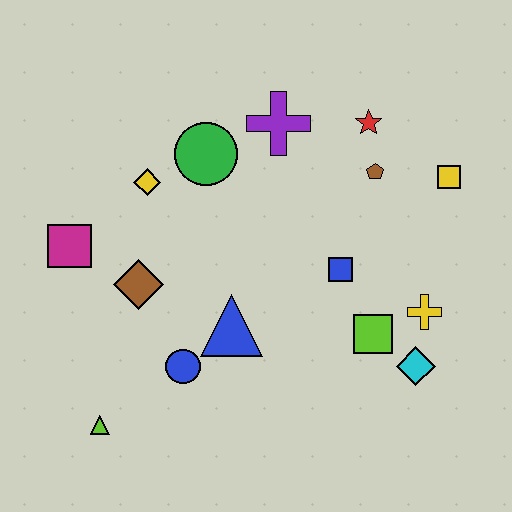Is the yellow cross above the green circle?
No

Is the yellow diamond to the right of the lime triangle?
Yes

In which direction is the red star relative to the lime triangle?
The red star is above the lime triangle.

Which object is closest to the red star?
The brown pentagon is closest to the red star.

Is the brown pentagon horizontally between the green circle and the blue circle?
No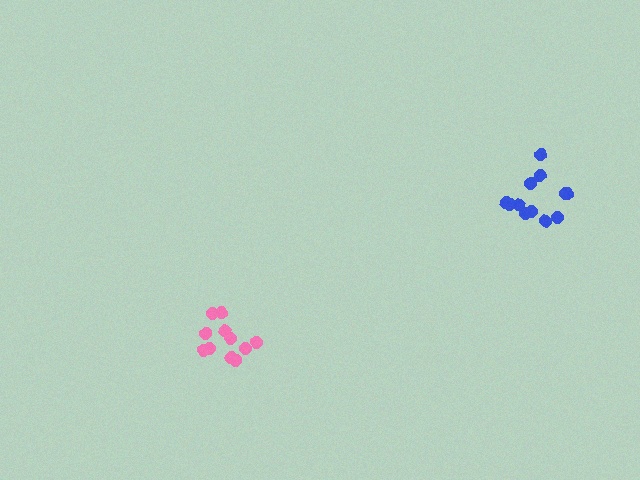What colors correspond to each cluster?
The clusters are colored: pink, blue.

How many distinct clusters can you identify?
There are 2 distinct clusters.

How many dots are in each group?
Group 1: 11 dots, Group 2: 12 dots (23 total).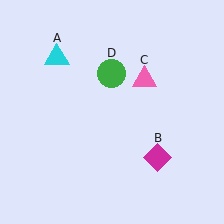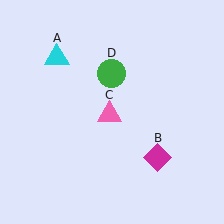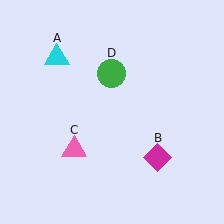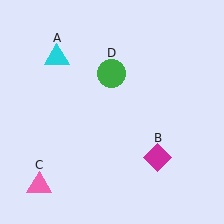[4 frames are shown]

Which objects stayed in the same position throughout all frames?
Cyan triangle (object A) and magenta diamond (object B) and green circle (object D) remained stationary.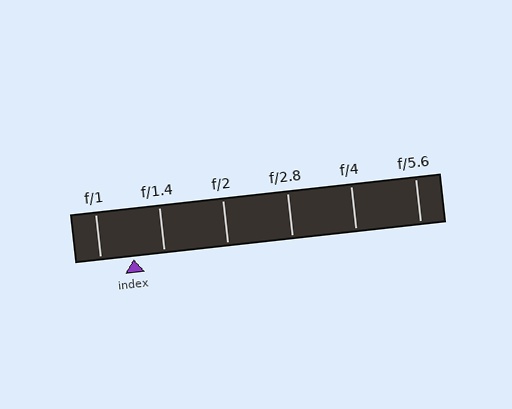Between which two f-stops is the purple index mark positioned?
The index mark is between f/1 and f/1.4.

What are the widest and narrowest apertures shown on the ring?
The widest aperture shown is f/1 and the narrowest is f/5.6.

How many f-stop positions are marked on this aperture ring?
There are 6 f-stop positions marked.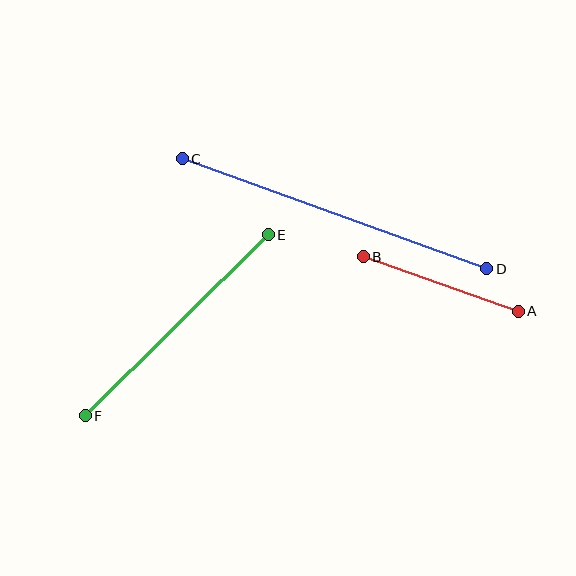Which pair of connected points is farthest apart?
Points C and D are farthest apart.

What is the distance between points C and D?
The distance is approximately 324 pixels.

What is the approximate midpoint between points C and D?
The midpoint is at approximately (334, 214) pixels.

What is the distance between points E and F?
The distance is approximately 257 pixels.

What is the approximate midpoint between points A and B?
The midpoint is at approximately (441, 284) pixels.